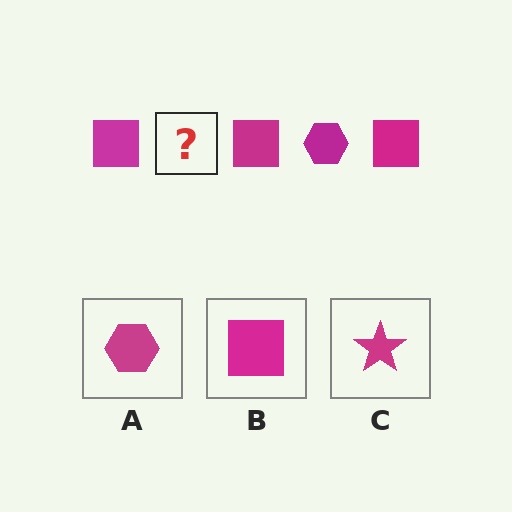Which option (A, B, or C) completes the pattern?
A.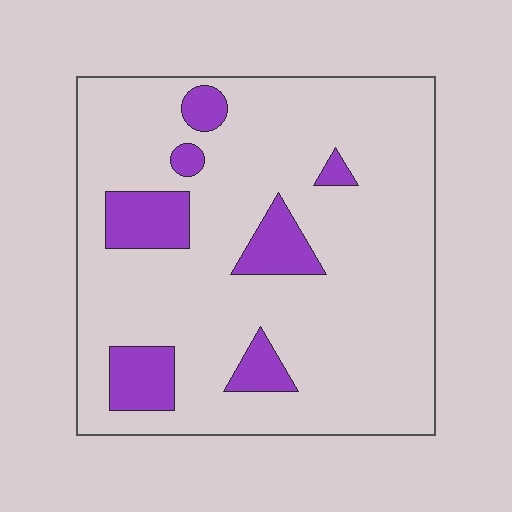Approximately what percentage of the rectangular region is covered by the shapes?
Approximately 15%.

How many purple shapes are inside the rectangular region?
7.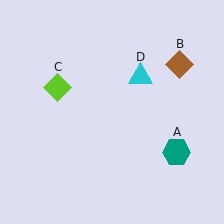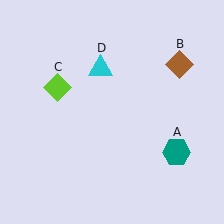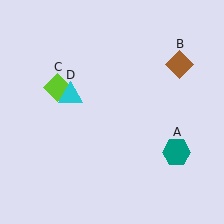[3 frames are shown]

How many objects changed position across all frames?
1 object changed position: cyan triangle (object D).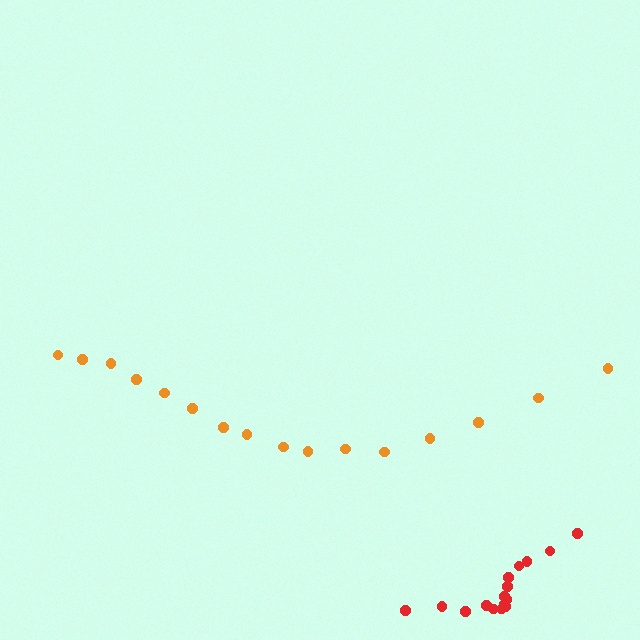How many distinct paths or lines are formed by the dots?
There are 2 distinct paths.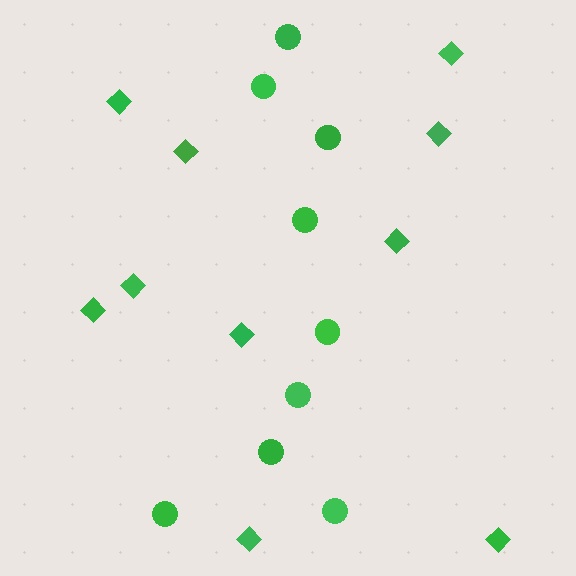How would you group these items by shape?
There are 2 groups: one group of circles (9) and one group of diamonds (10).